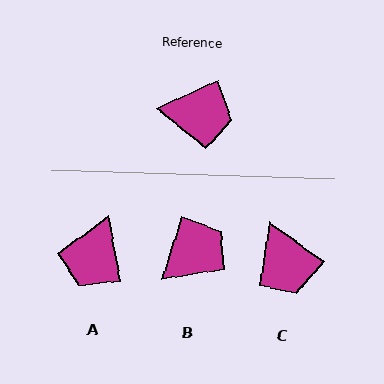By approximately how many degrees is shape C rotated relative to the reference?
Approximately 60 degrees clockwise.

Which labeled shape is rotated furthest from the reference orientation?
A, about 104 degrees away.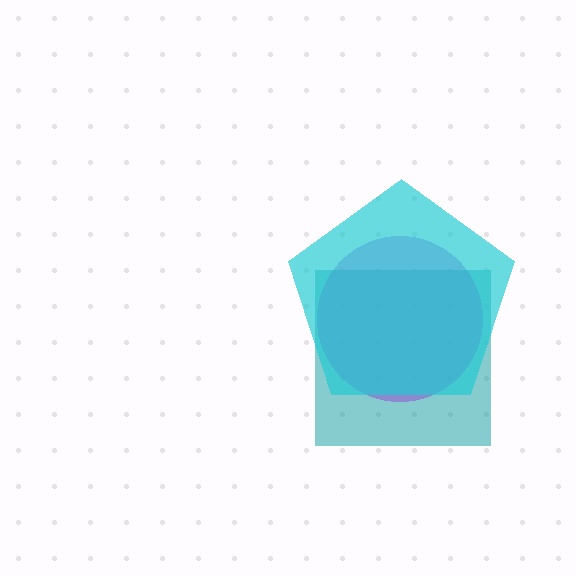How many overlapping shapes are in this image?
There are 3 overlapping shapes in the image.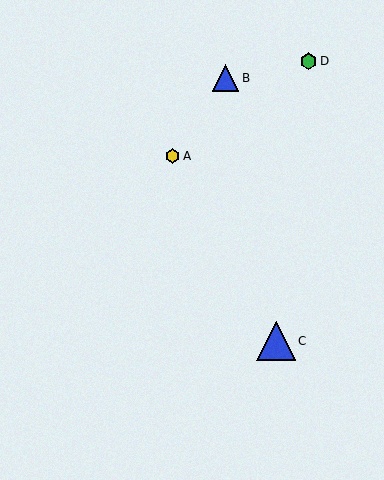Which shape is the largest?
The blue triangle (labeled C) is the largest.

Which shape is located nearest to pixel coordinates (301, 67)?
The green hexagon (labeled D) at (309, 61) is nearest to that location.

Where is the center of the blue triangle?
The center of the blue triangle is at (276, 341).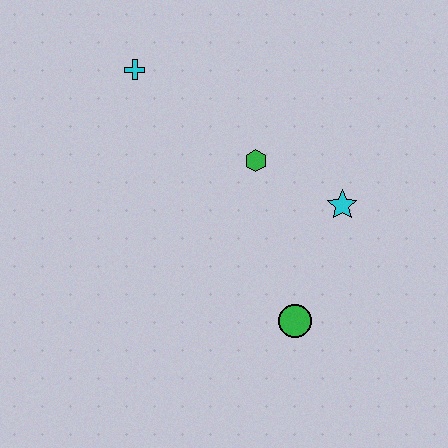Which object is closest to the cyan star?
The green hexagon is closest to the cyan star.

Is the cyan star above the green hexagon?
No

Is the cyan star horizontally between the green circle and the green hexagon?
No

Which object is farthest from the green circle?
The cyan cross is farthest from the green circle.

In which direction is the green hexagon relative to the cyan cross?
The green hexagon is to the right of the cyan cross.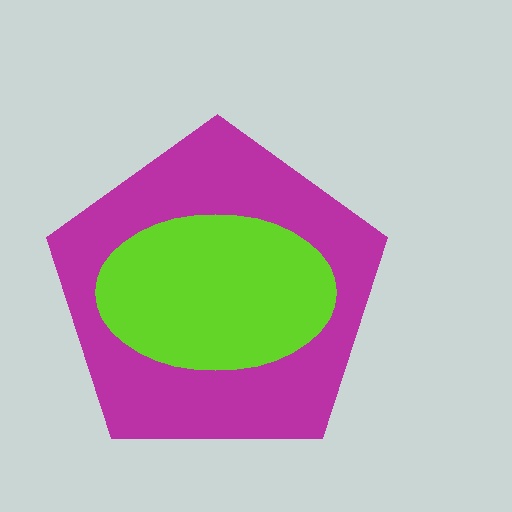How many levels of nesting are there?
2.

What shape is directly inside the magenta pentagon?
The lime ellipse.